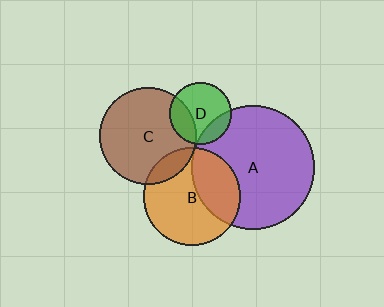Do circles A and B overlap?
Yes.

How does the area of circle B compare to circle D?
Approximately 2.4 times.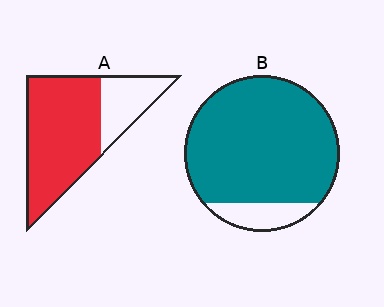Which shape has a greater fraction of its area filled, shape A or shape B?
Shape B.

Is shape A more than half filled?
Yes.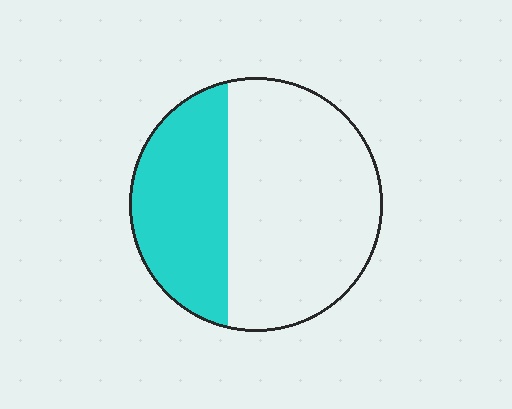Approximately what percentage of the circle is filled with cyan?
Approximately 35%.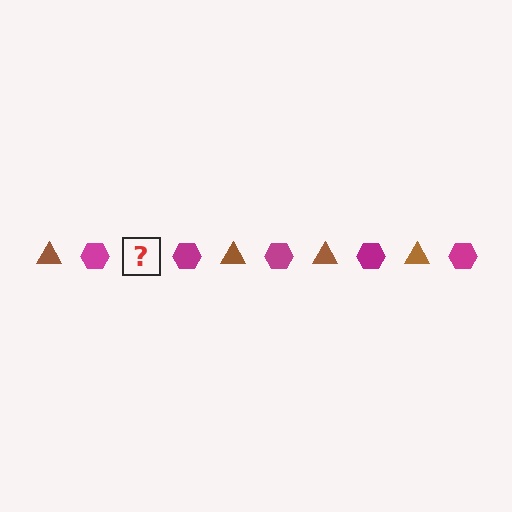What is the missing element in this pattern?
The missing element is a brown triangle.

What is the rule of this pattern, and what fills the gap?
The rule is that the pattern alternates between brown triangle and magenta hexagon. The gap should be filled with a brown triangle.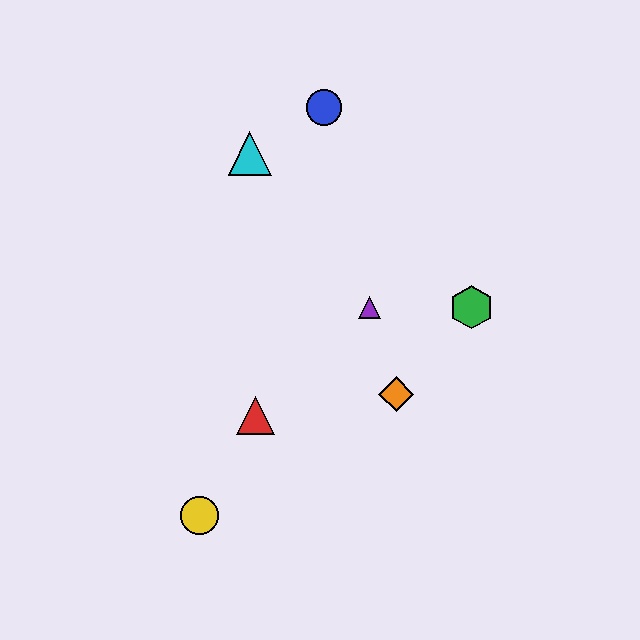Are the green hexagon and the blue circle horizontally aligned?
No, the green hexagon is at y≈307 and the blue circle is at y≈107.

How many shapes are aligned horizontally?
2 shapes (the green hexagon, the purple triangle) are aligned horizontally.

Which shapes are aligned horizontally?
The green hexagon, the purple triangle are aligned horizontally.